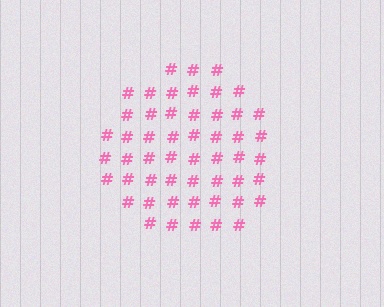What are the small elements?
The small elements are hash symbols.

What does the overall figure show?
The overall figure shows a circle.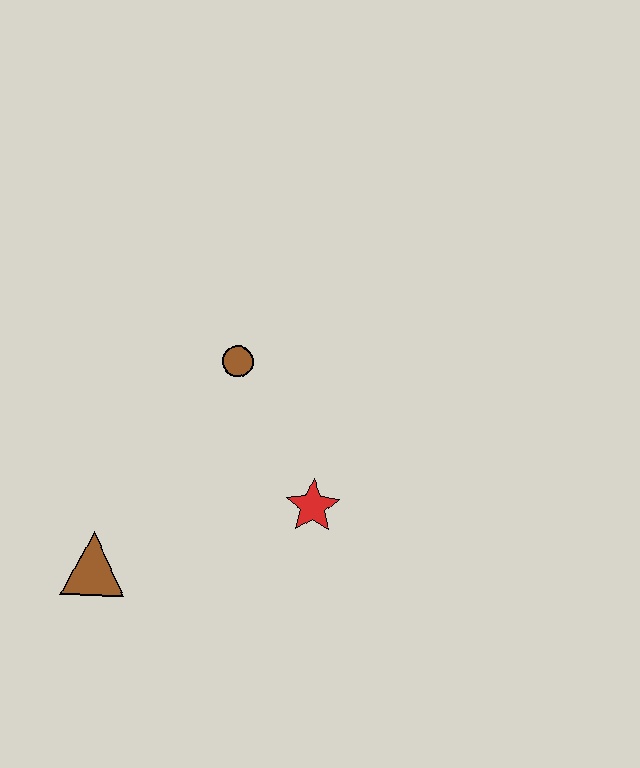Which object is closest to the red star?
The brown circle is closest to the red star.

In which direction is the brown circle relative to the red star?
The brown circle is above the red star.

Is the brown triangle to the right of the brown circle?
No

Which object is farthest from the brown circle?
The brown triangle is farthest from the brown circle.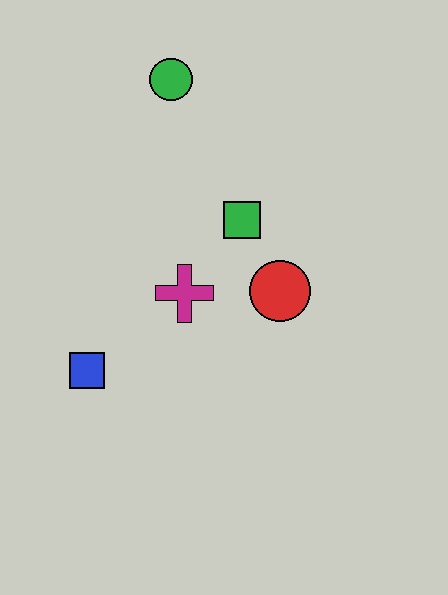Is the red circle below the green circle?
Yes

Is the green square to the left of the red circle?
Yes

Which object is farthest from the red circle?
The green circle is farthest from the red circle.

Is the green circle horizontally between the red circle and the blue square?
Yes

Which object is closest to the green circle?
The green square is closest to the green circle.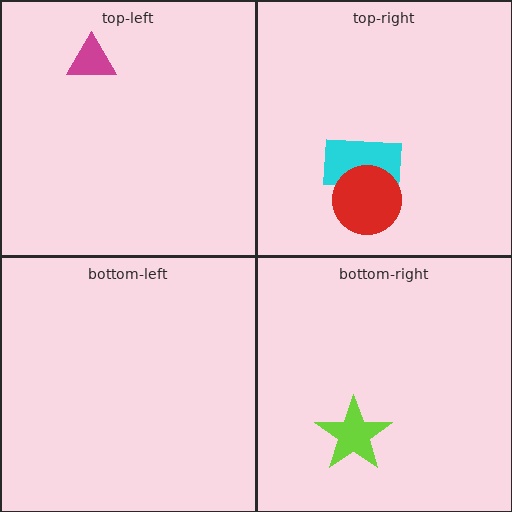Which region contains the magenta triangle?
The top-left region.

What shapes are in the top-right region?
The cyan rectangle, the red circle.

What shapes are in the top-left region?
The magenta triangle.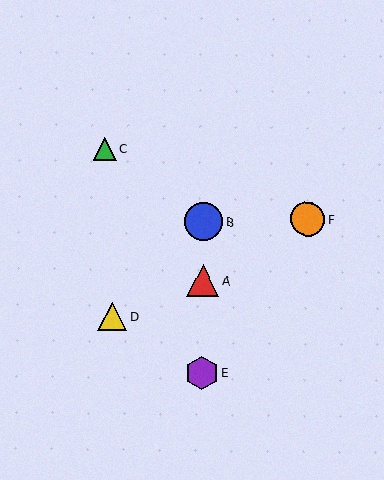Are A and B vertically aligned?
Yes, both are at x≈203.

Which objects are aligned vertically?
Objects A, B, E are aligned vertically.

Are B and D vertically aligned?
No, B is at x≈204 and D is at x≈112.